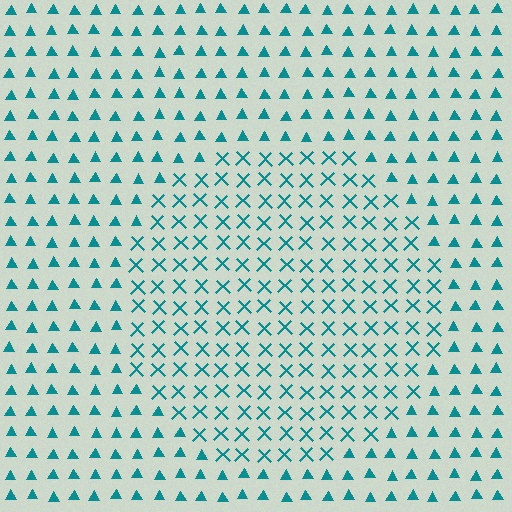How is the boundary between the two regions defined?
The boundary is defined by a change in element shape: X marks inside vs. triangles outside. All elements share the same color and spacing.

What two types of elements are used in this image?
The image uses X marks inside the circle region and triangles outside it.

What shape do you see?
I see a circle.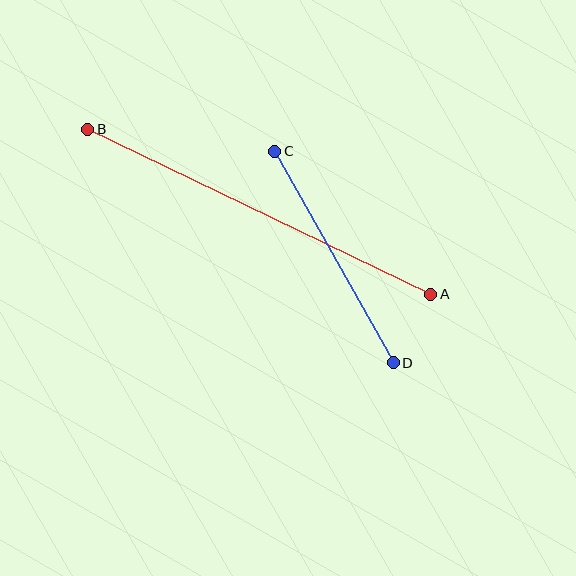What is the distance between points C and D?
The distance is approximately 243 pixels.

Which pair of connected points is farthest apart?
Points A and B are farthest apart.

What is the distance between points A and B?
The distance is approximately 381 pixels.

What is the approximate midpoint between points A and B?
The midpoint is at approximately (259, 212) pixels.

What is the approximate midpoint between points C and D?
The midpoint is at approximately (334, 257) pixels.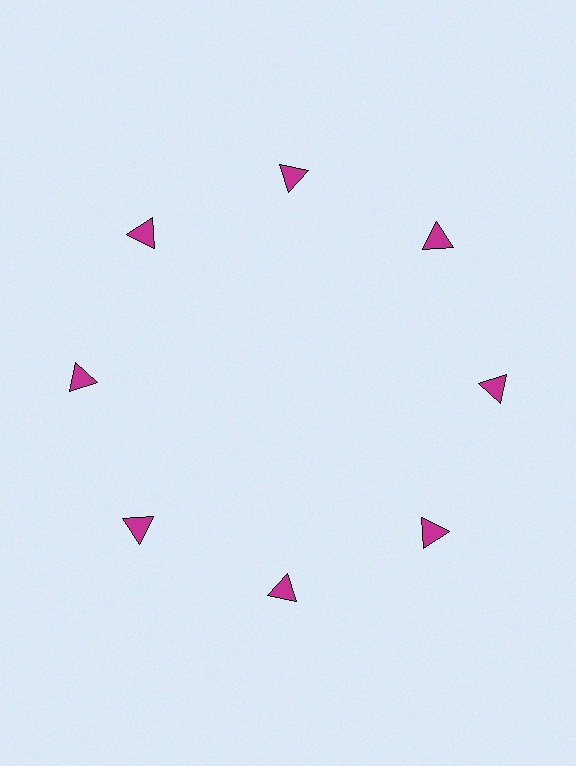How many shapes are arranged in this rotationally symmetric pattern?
There are 8 shapes, arranged in 8 groups of 1.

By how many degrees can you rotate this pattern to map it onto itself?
The pattern maps onto itself every 45 degrees of rotation.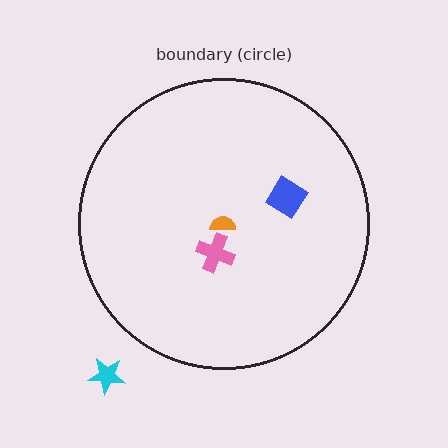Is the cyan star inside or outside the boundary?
Outside.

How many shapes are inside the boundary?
3 inside, 1 outside.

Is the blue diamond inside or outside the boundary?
Inside.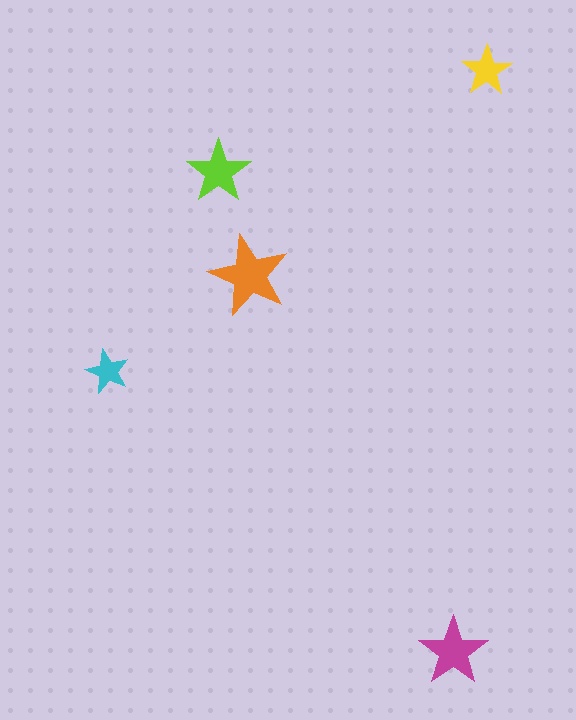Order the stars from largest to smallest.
the orange one, the magenta one, the lime one, the yellow one, the cyan one.